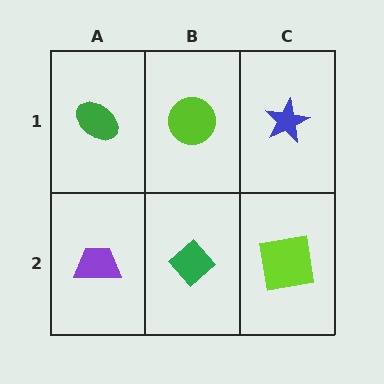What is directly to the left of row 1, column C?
A lime circle.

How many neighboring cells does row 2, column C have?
2.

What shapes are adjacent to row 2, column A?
A green ellipse (row 1, column A), a green diamond (row 2, column B).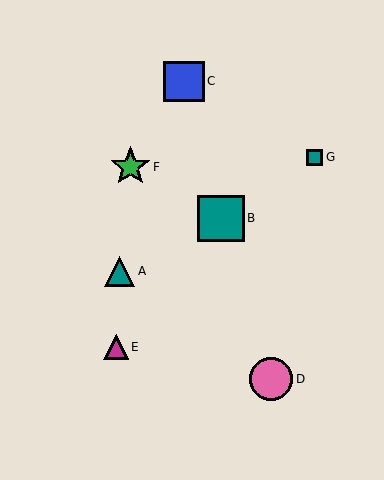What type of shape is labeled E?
Shape E is a magenta triangle.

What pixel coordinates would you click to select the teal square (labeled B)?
Click at (221, 218) to select the teal square B.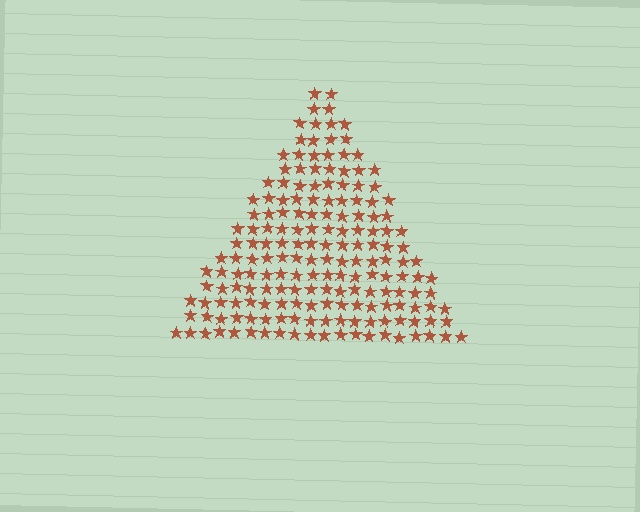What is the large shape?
The large shape is a triangle.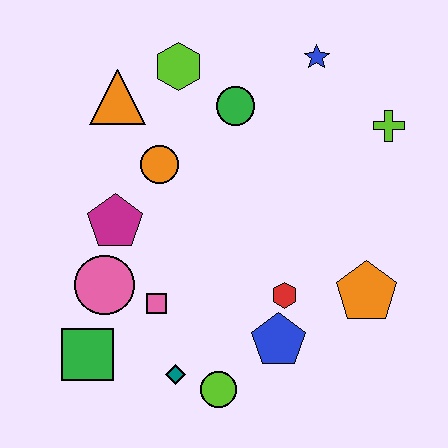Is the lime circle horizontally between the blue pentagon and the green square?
Yes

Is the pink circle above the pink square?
Yes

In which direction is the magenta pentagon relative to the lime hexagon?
The magenta pentagon is below the lime hexagon.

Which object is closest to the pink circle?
The pink square is closest to the pink circle.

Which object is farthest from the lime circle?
The blue star is farthest from the lime circle.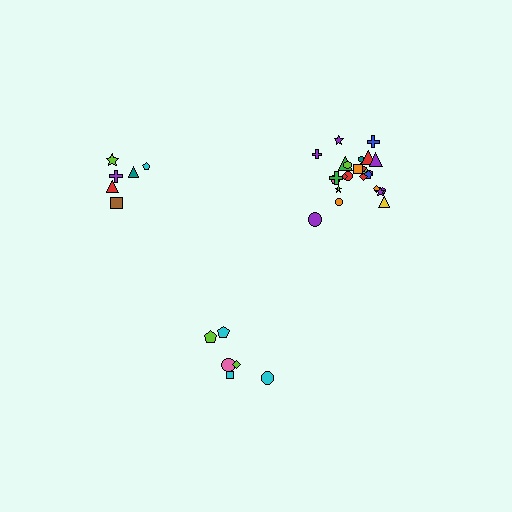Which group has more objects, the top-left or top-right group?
The top-right group.